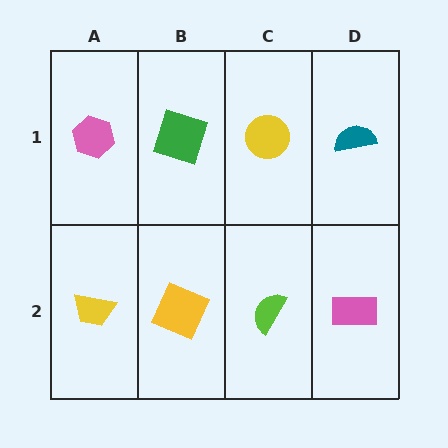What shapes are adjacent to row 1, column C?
A lime semicircle (row 2, column C), a green square (row 1, column B), a teal semicircle (row 1, column D).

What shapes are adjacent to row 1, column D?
A pink rectangle (row 2, column D), a yellow circle (row 1, column C).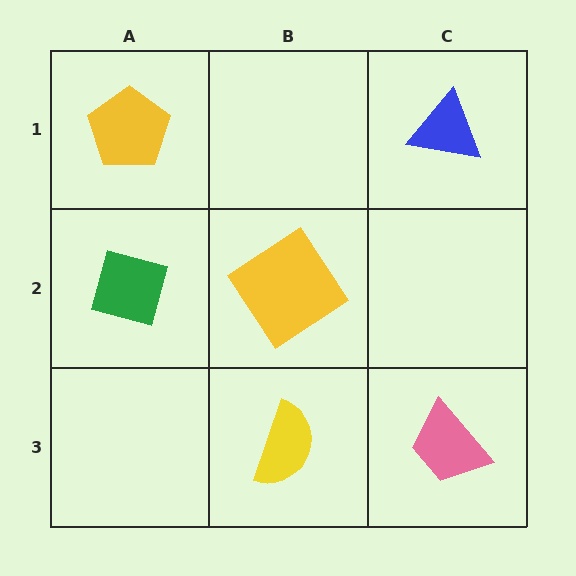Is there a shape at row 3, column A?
No, that cell is empty.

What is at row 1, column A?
A yellow pentagon.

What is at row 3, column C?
A pink trapezoid.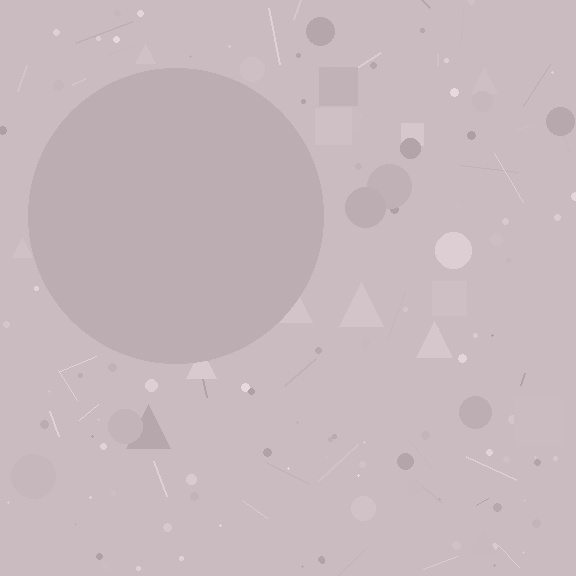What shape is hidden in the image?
A circle is hidden in the image.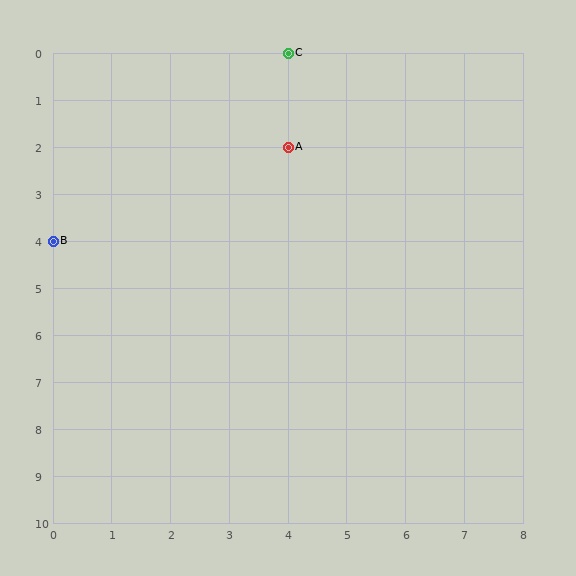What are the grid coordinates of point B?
Point B is at grid coordinates (0, 4).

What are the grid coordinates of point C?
Point C is at grid coordinates (4, 0).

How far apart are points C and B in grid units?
Points C and B are 4 columns and 4 rows apart (about 5.7 grid units diagonally).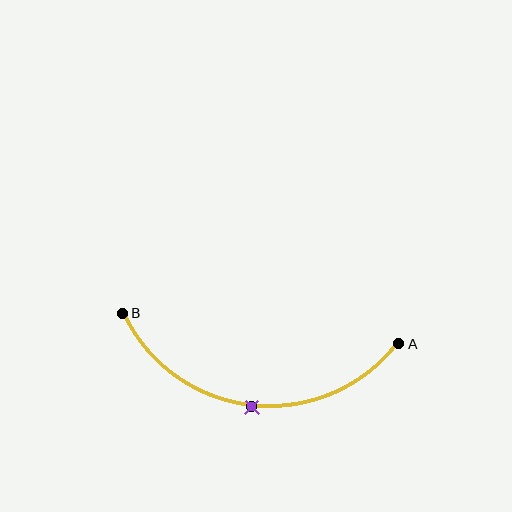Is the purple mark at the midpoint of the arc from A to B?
Yes. The purple mark lies on the arc at equal arc-length from both A and B — it is the arc midpoint.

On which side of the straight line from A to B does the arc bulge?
The arc bulges below the straight line connecting A and B.